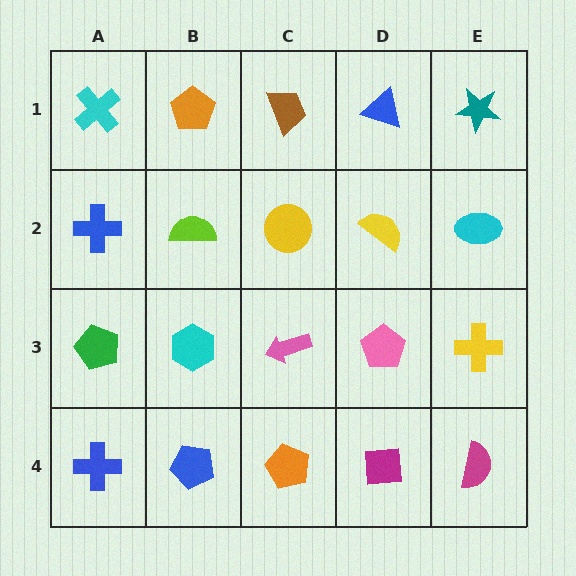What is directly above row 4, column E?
A yellow cross.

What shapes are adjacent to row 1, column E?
A cyan ellipse (row 2, column E), a blue triangle (row 1, column D).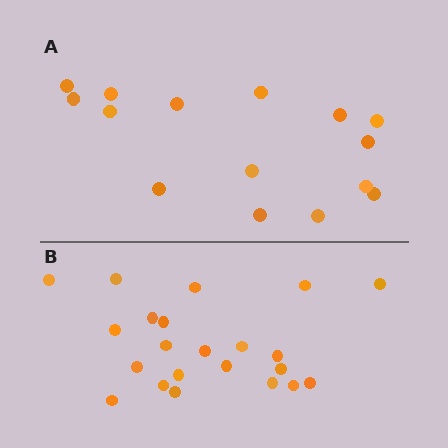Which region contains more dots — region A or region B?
Region B (the bottom region) has more dots.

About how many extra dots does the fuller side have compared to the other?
Region B has roughly 8 or so more dots than region A.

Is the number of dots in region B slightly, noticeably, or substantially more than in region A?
Region B has substantially more. The ratio is roughly 1.5 to 1.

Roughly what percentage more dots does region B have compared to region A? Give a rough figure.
About 45% more.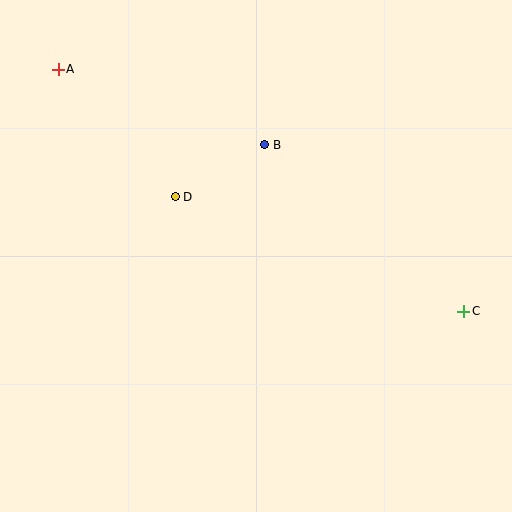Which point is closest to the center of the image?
Point D at (175, 197) is closest to the center.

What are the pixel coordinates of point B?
Point B is at (265, 145).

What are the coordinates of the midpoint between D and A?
The midpoint between D and A is at (117, 133).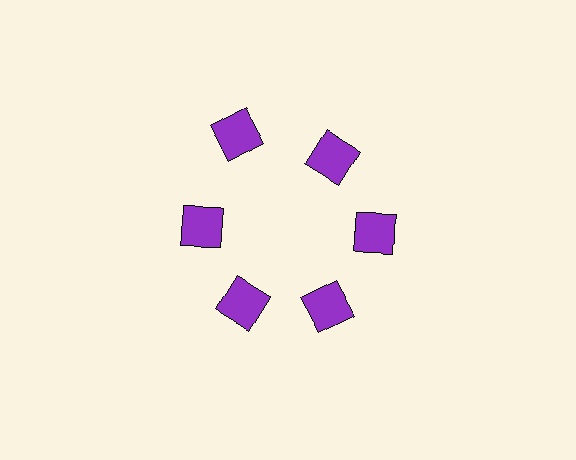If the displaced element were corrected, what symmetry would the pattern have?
It would have 6-fold rotational symmetry — the pattern would map onto itself every 60 degrees.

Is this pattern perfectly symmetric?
No. The 6 purple squares are arranged in a ring, but one element near the 11 o'clock position is pushed outward from the center, breaking the 6-fold rotational symmetry.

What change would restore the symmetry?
The symmetry would be restored by moving it inward, back onto the ring so that all 6 squares sit at equal angles and equal distance from the center.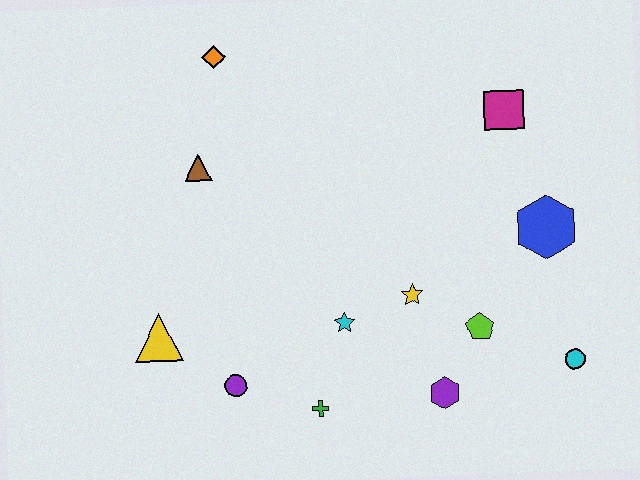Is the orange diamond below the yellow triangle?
No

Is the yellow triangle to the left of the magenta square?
Yes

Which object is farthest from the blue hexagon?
The yellow triangle is farthest from the blue hexagon.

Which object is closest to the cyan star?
The yellow star is closest to the cyan star.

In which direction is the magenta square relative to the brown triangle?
The magenta square is to the right of the brown triangle.